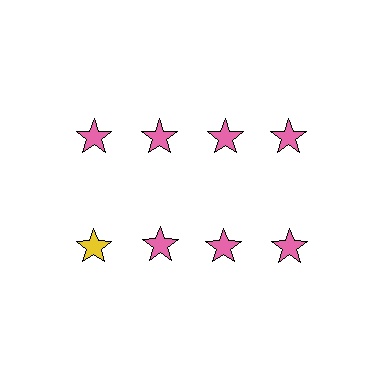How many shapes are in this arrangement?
There are 8 shapes arranged in a grid pattern.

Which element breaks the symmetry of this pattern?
The yellow star in the second row, leftmost column breaks the symmetry. All other shapes are pink stars.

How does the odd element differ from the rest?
It has a different color: yellow instead of pink.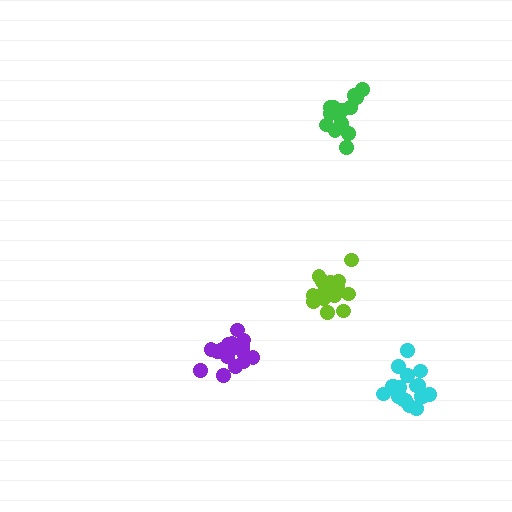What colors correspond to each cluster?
The clusters are colored: purple, lime, green, cyan.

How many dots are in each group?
Group 1: 17 dots, Group 2: 17 dots, Group 3: 15 dots, Group 4: 19 dots (68 total).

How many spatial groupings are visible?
There are 4 spatial groupings.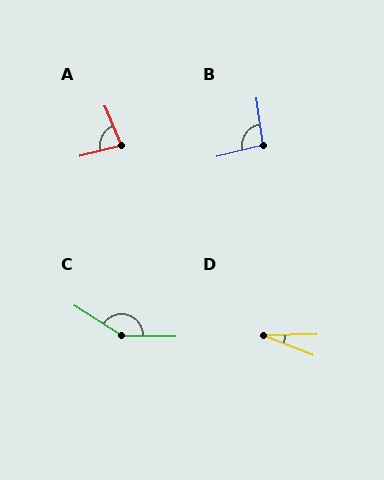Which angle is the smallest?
D, at approximately 23 degrees.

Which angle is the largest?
C, at approximately 149 degrees.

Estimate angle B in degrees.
Approximately 96 degrees.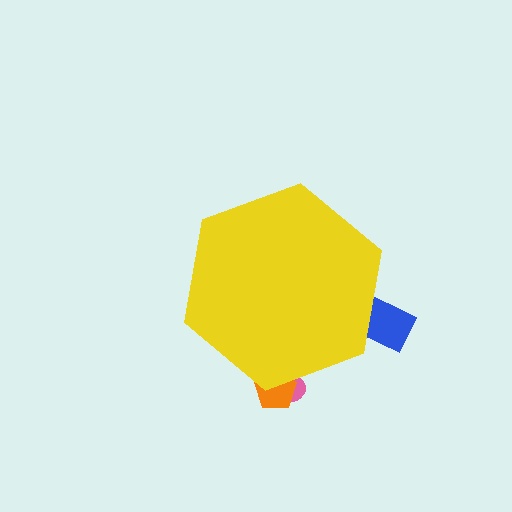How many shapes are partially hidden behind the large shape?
3 shapes are partially hidden.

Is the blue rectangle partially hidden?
Yes, the blue rectangle is partially hidden behind the yellow hexagon.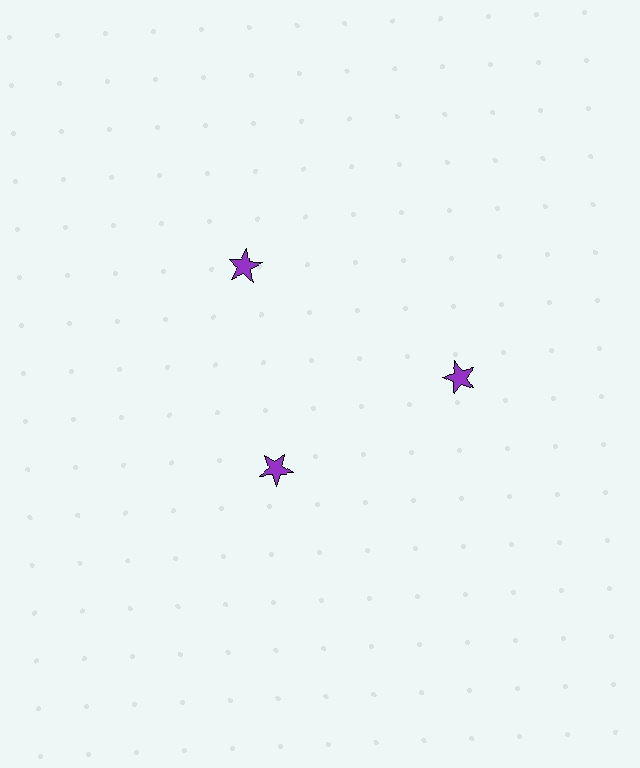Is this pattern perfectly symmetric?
No. The 3 purple stars are arranged in a ring, but one element near the 7 o'clock position is pulled inward toward the center, breaking the 3-fold rotational symmetry.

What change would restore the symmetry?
The symmetry would be restored by moving it outward, back onto the ring so that all 3 stars sit at equal angles and equal distance from the center.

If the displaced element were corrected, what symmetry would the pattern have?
It would have 3-fold rotational symmetry — the pattern would map onto itself every 120 degrees.